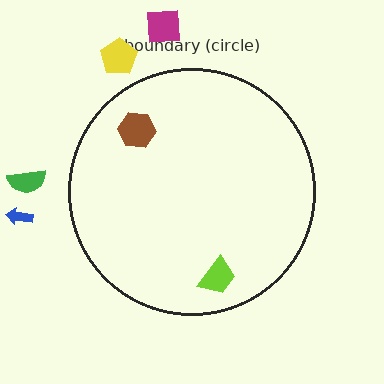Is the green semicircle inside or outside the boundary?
Outside.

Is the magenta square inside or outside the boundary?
Outside.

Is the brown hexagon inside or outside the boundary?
Inside.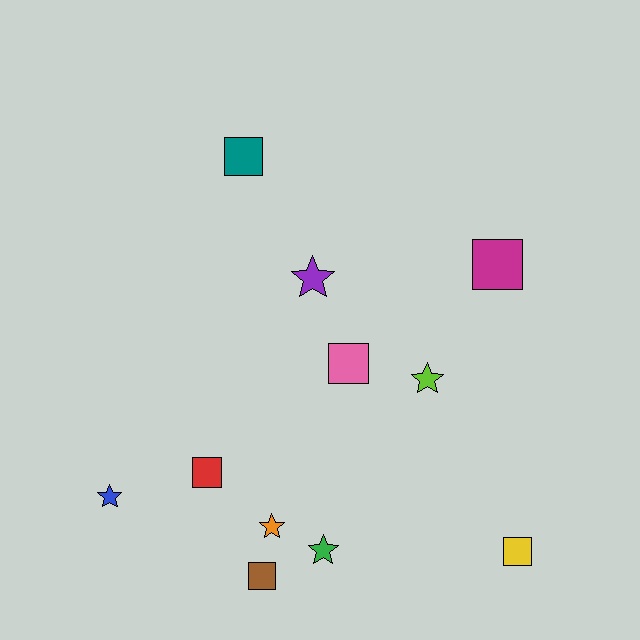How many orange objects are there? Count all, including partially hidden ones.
There is 1 orange object.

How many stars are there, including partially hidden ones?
There are 5 stars.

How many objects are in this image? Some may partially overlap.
There are 11 objects.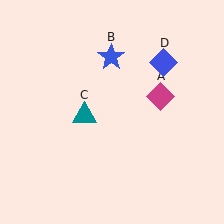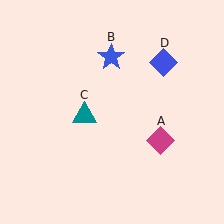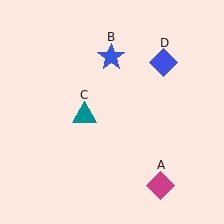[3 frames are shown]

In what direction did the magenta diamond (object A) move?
The magenta diamond (object A) moved down.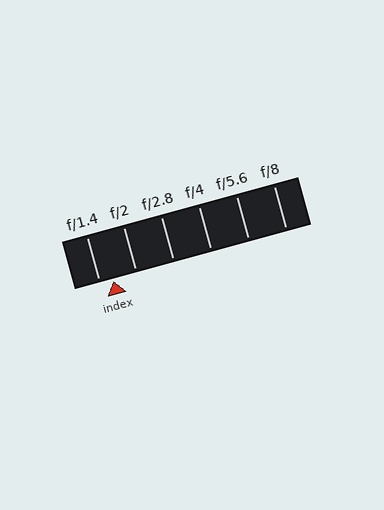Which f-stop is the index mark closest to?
The index mark is closest to f/1.4.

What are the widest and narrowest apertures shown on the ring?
The widest aperture shown is f/1.4 and the narrowest is f/8.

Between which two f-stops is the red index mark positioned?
The index mark is between f/1.4 and f/2.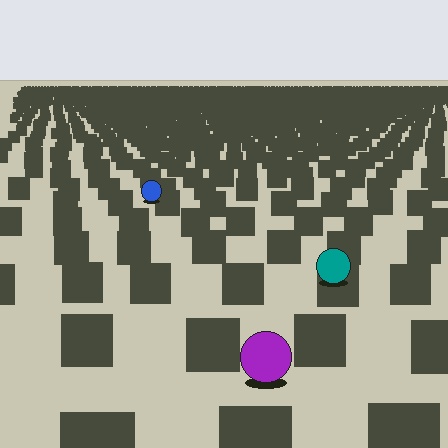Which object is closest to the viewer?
The purple circle is closest. The texture marks near it are larger and more spread out.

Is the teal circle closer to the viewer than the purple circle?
No. The purple circle is closer — you can tell from the texture gradient: the ground texture is coarser near it.